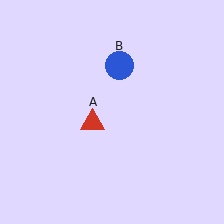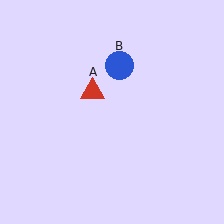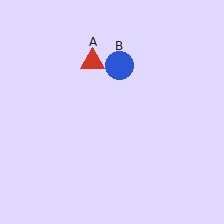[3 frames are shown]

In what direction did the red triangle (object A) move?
The red triangle (object A) moved up.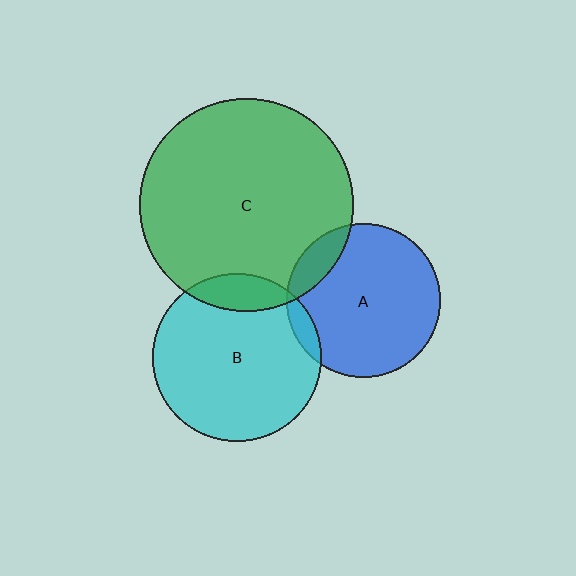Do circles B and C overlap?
Yes.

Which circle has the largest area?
Circle C (green).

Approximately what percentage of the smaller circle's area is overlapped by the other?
Approximately 15%.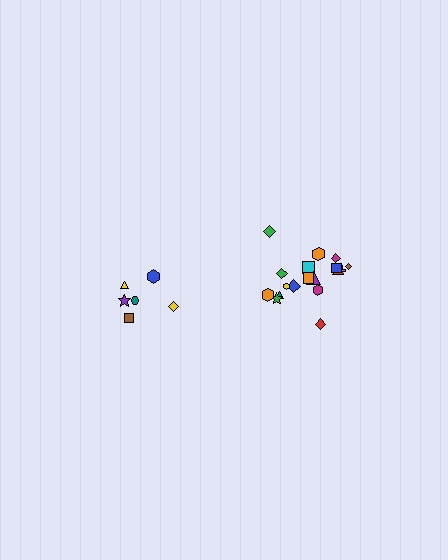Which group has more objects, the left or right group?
The right group.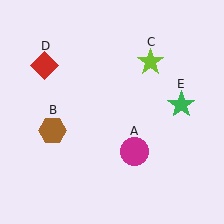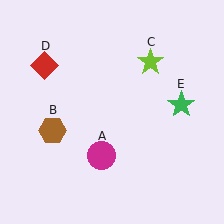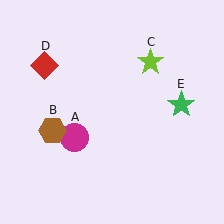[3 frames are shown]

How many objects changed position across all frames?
1 object changed position: magenta circle (object A).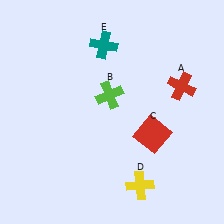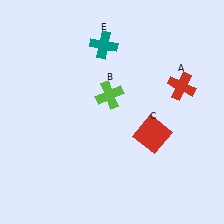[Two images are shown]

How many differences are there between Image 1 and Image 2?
There is 1 difference between the two images.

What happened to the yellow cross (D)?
The yellow cross (D) was removed in Image 2. It was in the bottom-right area of Image 1.